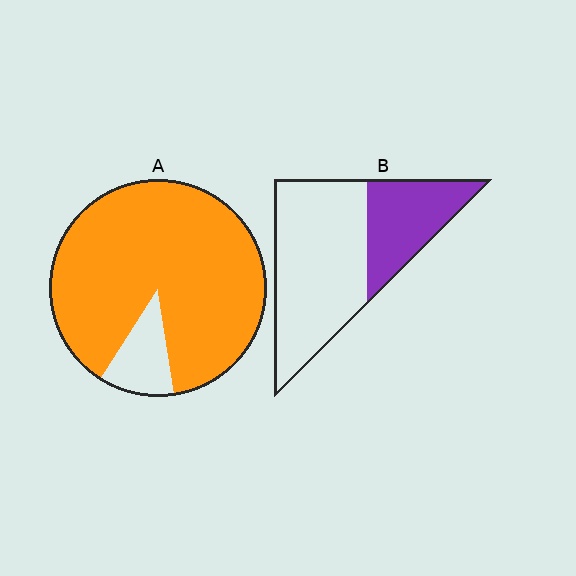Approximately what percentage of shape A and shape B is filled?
A is approximately 90% and B is approximately 35%.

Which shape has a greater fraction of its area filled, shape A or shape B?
Shape A.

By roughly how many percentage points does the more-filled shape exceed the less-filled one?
By roughly 55 percentage points (A over B).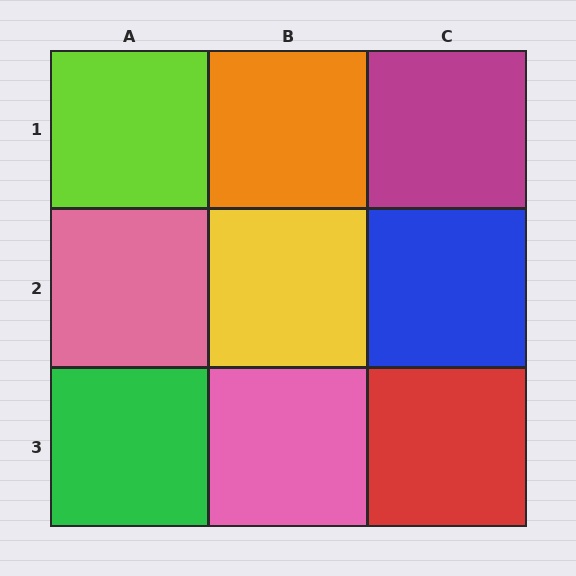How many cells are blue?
1 cell is blue.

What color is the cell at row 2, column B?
Yellow.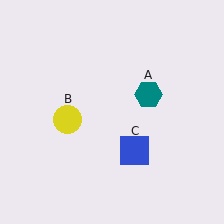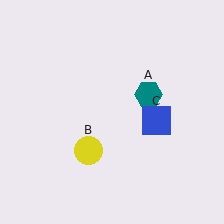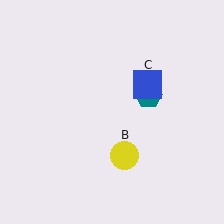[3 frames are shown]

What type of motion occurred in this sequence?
The yellow circle (object B), blue square (object C) rotated counterclockwise around the center of the scene.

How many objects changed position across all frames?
2 objects changed position: yellow circle (object B), blue square (object C).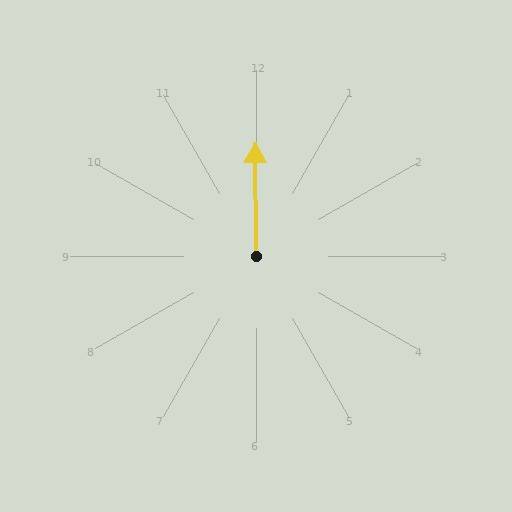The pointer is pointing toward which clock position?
Roughly 12 o'clock.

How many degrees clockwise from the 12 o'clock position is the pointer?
Approximately 360 degrees.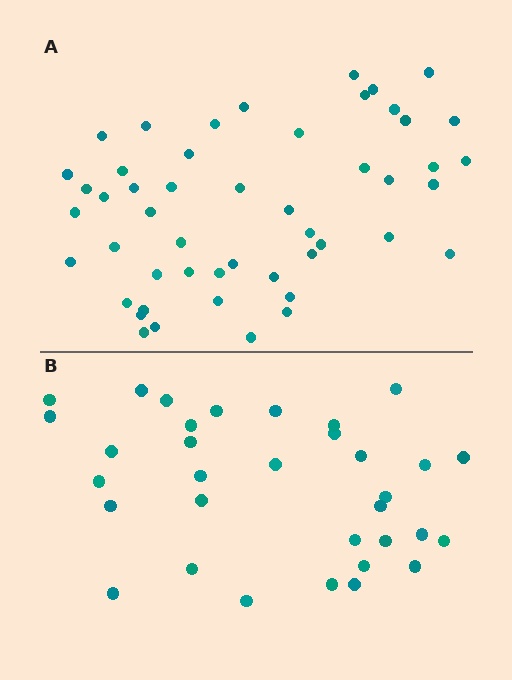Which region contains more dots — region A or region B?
Region A (the top region) has more dots.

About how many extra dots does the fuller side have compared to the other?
Region A has approximately 15 more dots than region B.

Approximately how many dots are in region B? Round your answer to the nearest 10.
About 30 dots. (The exact count is 33, which rounds to 30.)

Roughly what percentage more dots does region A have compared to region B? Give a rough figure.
About 50% more.